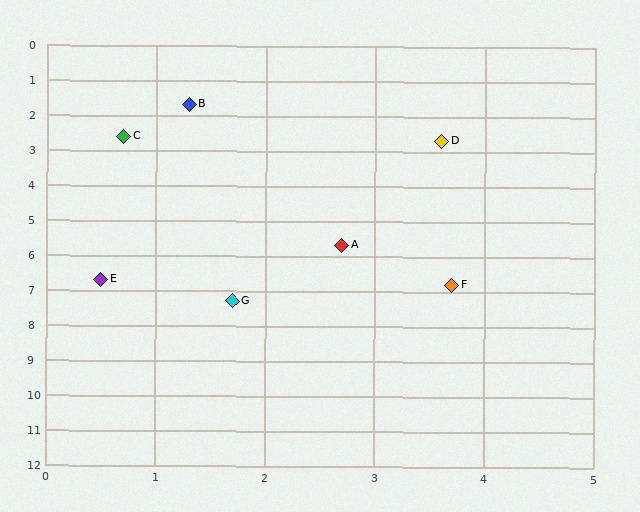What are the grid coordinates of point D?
Point D is at approximately (3.6, 2.7).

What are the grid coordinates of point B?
Point B is at approximately (1.3, 1.7).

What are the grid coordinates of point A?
Point A is at approximately (2.7, 5.7).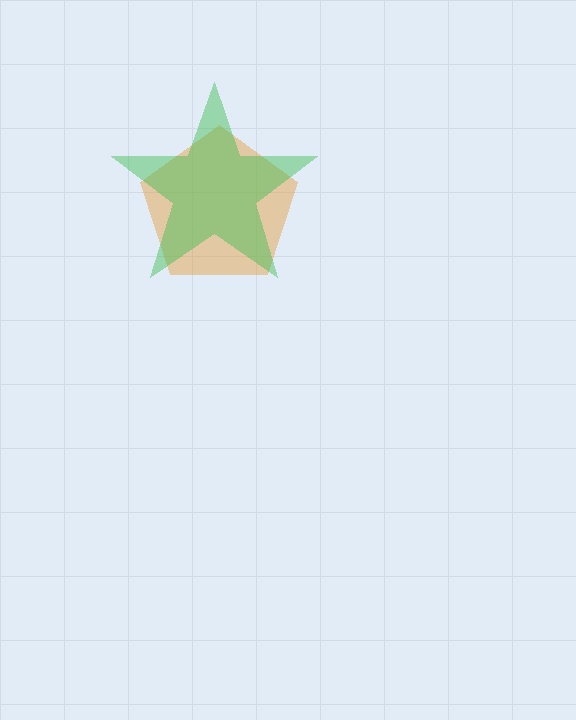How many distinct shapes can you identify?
There are 2 distinct shapes: an orange pentagon, a green star.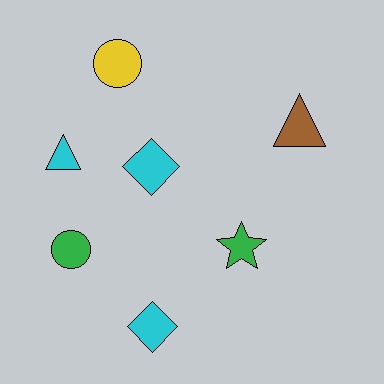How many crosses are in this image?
There are no crosses.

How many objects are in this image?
There are 7 objects.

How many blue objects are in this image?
There are no blue objects.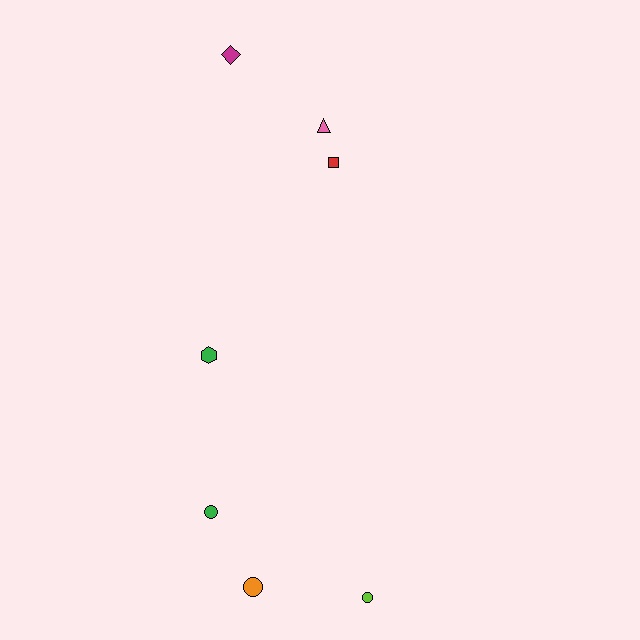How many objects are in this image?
There are 7 objects.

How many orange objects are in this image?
There is 1 orange object.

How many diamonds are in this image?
There is 1 diamond.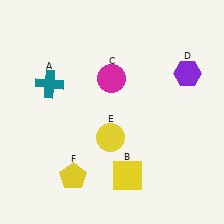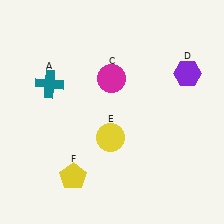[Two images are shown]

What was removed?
The yellow square (B) was removed in Image 2.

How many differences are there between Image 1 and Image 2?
There is 1 difference between the two images.